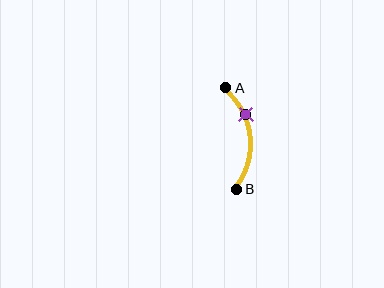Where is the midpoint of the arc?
The arc midpoint is the point on the curve farthest from the straight line joining A and B. It sits to the right of that line.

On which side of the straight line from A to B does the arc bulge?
The arc bulges to the right of the straight line connecting A and B.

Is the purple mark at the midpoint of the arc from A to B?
No. The purple mark lies on the arc but is closer to endpoint A. The arc midpoint would be at the point on the curve equidistant along the arc from both A and B.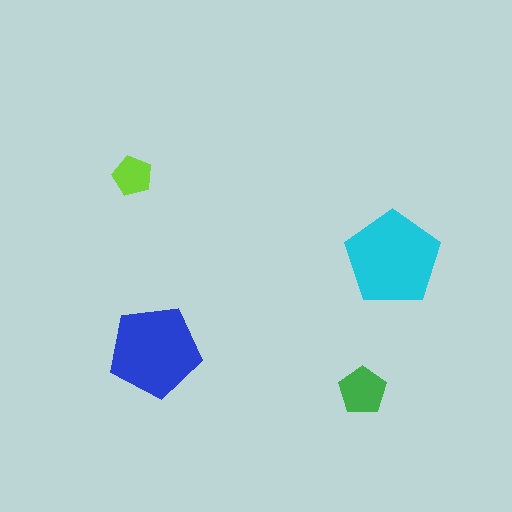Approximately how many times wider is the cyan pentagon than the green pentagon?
About 2 times wider.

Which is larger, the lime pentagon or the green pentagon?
The green one.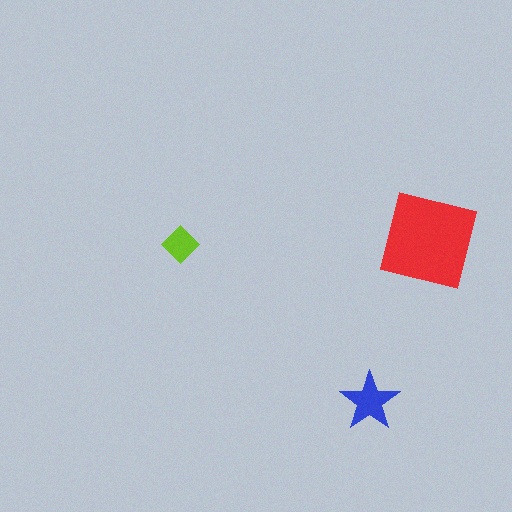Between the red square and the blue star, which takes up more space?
The red square.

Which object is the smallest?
The lime diamond.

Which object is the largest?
The red square.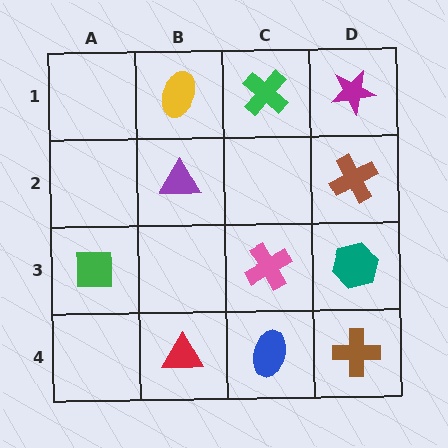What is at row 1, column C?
A green cross.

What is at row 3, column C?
A pink cross.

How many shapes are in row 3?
3 shapes.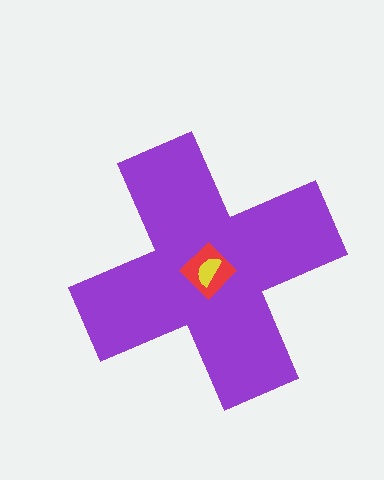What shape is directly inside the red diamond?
The yellow semicircle.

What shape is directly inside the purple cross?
The red diamond.